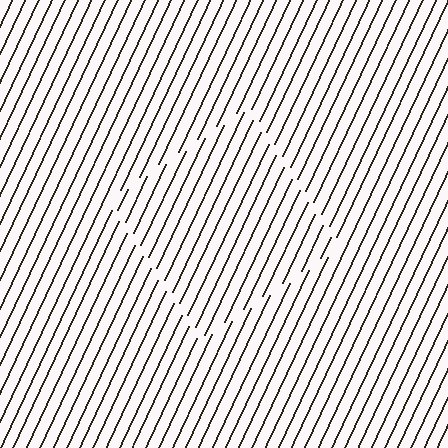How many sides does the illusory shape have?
4 sides — the line-ends trace a square.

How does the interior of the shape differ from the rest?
The interior of the shape contains the same grating, shifted by half a period — the contour is defined by the phase discontinuity where line-ends from the inner and outer gratings abut.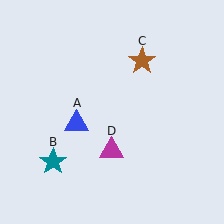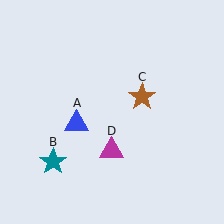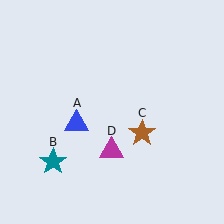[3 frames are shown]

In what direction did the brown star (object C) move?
The brown star (object C) moved down.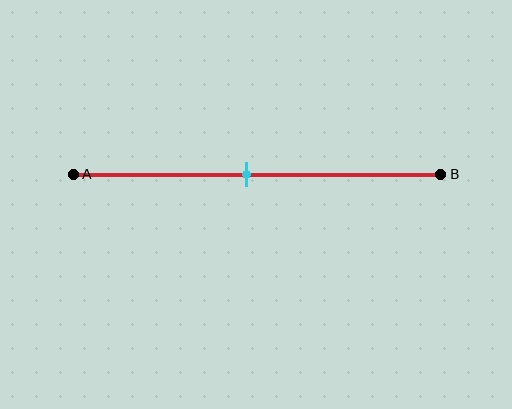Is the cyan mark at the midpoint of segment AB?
Yes, the mark is approximately at the midpoint.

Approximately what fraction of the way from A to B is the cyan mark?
The cyan mark is approximately 45% of the way from A to B.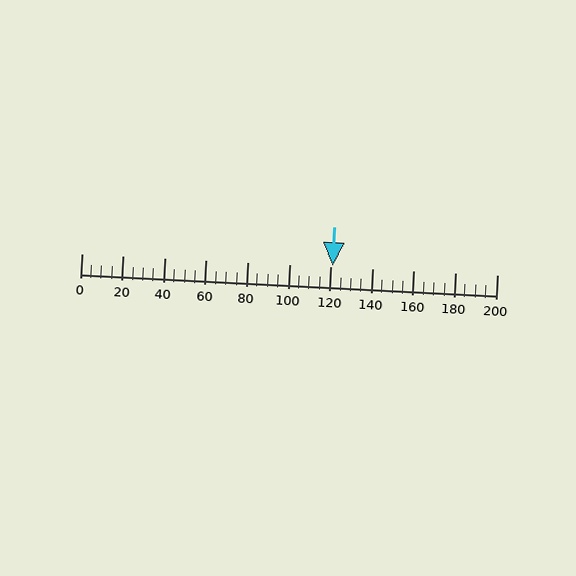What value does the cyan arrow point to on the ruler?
The cyan arrow points to approximately 121.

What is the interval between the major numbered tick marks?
The major tick marks are spaced 20 units apart.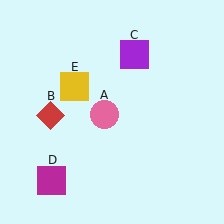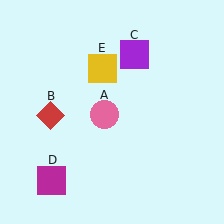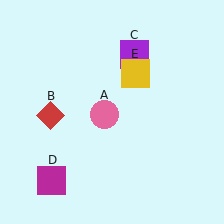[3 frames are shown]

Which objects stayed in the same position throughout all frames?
Pink circle (object A) and red diamond (object B) and purple square (object C) and magenta square (object D) remained stationary.